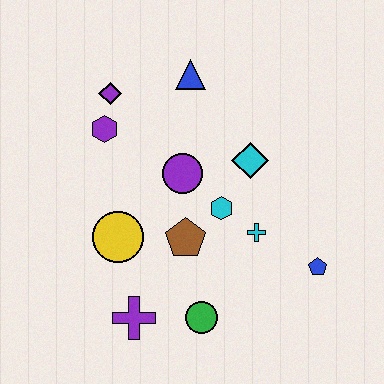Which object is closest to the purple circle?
The cyan hexagon is closest to the purple circle.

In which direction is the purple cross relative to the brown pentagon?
The purple cross is below the brown pentagon.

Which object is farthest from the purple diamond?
The blue pentagon is farthest from the purple diamond.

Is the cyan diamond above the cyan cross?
Yes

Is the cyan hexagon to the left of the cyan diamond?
Yes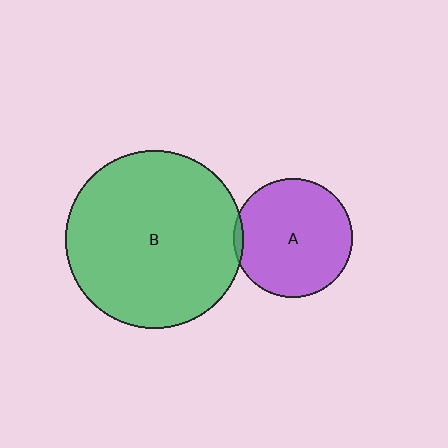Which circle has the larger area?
Circle B (green).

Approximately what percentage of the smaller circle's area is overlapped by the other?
Approximately 5%.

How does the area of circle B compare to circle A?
Approximately 2.3 times.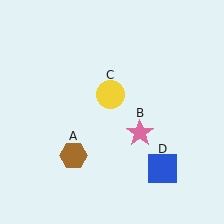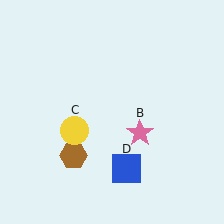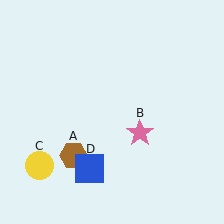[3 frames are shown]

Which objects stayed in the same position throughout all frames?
Brown hexagon (object A) and pink star (object B) remained stationary.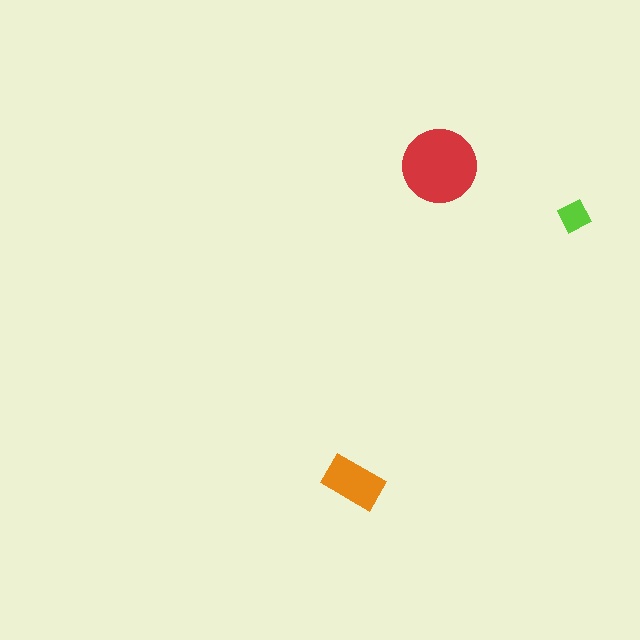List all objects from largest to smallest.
The red circle, the orange rectangle, the lime square.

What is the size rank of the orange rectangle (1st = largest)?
2nd.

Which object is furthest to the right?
The lime square is rightmost.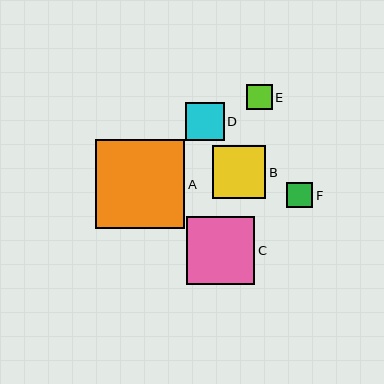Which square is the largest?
Square A is the largest with a size of approximately 89 pixels.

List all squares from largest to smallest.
From largest to smallest: A, C, B, D, F, E.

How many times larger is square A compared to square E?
Square A is approximately 3.5 times the size of square E.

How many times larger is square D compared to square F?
Square D is approximately 1.5 times the size of square F.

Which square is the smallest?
Square E is the smallest with a size of approximately 26 pixels.